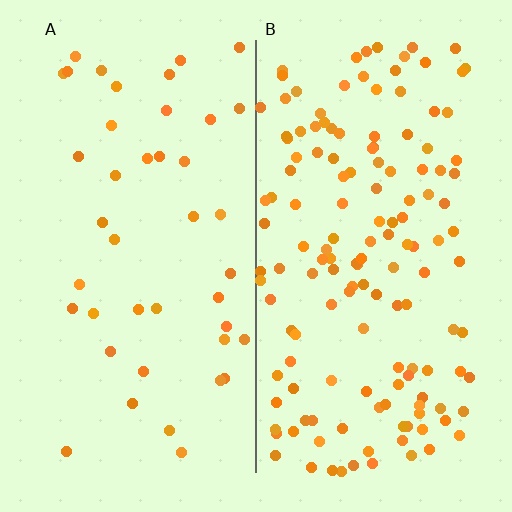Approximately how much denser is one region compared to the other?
Approximately 3.4× — region B over region A.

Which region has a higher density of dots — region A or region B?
B (the right).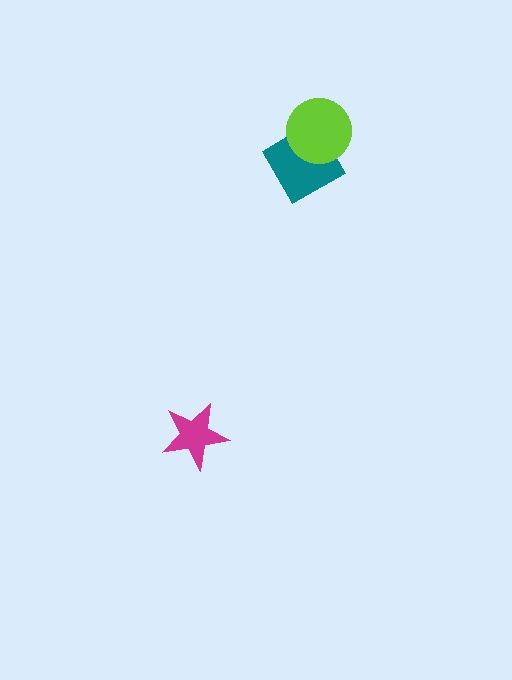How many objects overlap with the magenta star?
0 objects overlap with the magenta star.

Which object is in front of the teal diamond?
The lime circle is in front of the teal diamond.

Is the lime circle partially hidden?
No, no other shape covers it.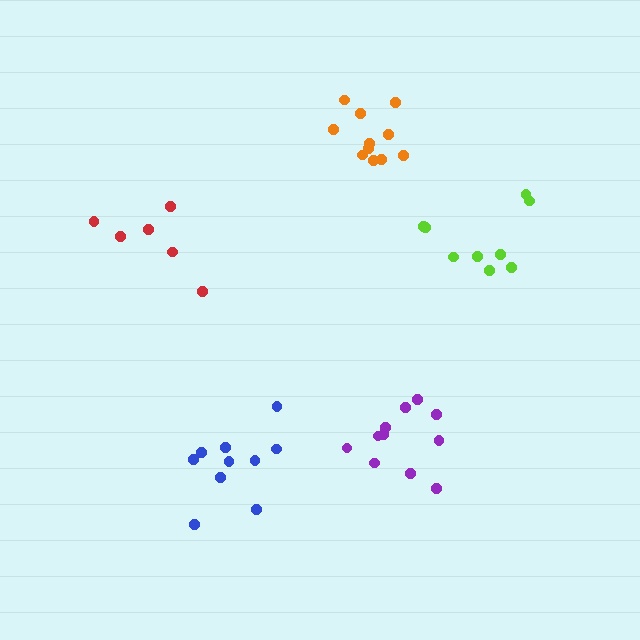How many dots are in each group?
Group 1: 9 dots, Group 2: 10 dots, Group 3: 11 dots, Group 4: 11 dots, Group 5: 6 dots (47 total).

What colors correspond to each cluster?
The clusters are colored: lime, blue, purple, orange, red.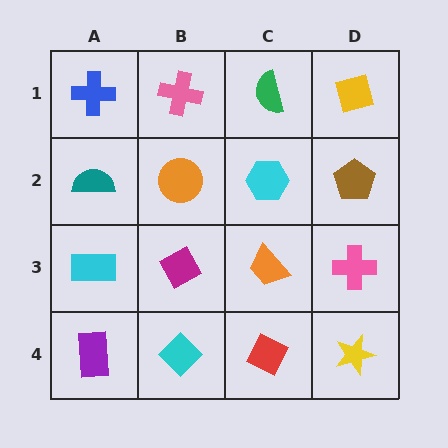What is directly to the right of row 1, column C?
A yellow square.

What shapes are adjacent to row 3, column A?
A teal semicircle (row 2, column A), a purple rectangle (row 4, column A), a magenta diamond (row 3, column B).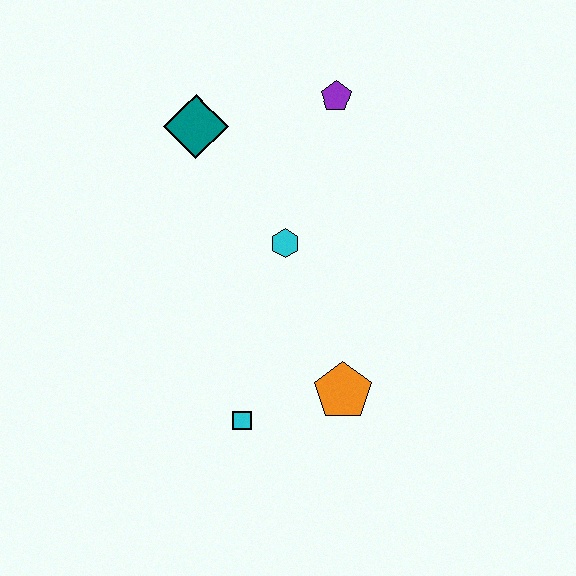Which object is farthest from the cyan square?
The purple pentagon is farthest from the cyan square.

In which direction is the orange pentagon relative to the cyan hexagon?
The orange pentagon is below the cyan hexagon.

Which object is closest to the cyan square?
The orange pentagon is closest to the cyan square.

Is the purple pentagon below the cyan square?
No